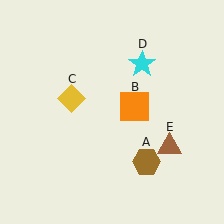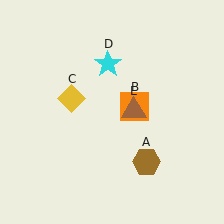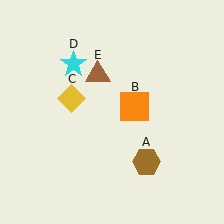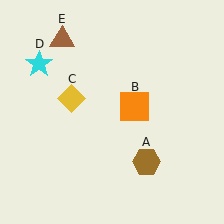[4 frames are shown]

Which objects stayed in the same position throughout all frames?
Brown hexagon (object A) and orange square (object B) and yellow diamond (object C) remained stationary.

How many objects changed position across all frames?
2 objects changed position: cyan star (object D), brown triangle (object E).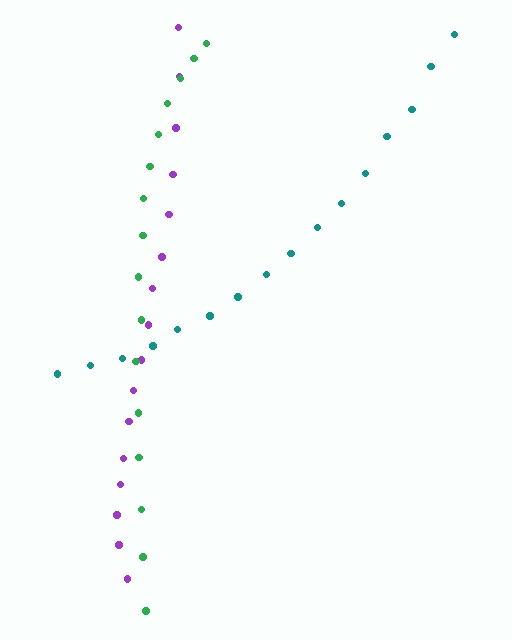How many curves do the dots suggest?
There are 3 distinct paths.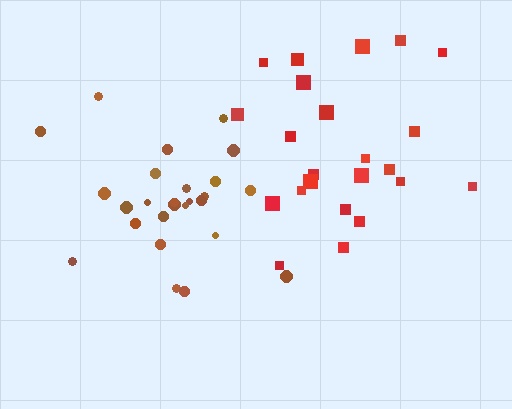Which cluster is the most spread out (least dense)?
Red.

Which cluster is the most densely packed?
Brown.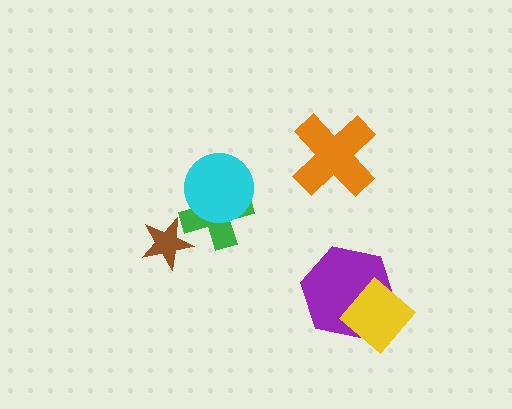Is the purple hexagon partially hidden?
Yes, it is partially covered by another shape.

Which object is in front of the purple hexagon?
The yellow diamond is in front of the purple hexagon.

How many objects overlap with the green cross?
1 object overlaps with the green cross.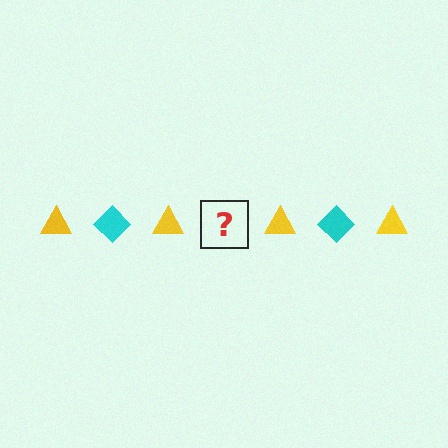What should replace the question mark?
The question mark should be replaced with a cyan diamond.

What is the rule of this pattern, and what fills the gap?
The rule is that the pattern alternates between yellow triangle and cyan diamond. The gap should be filled with a cyan diamond.